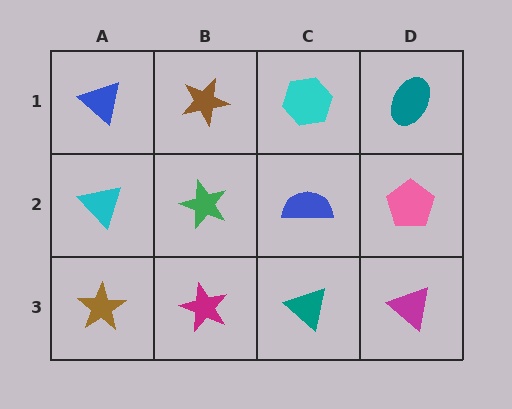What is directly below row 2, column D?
A magenta triangle.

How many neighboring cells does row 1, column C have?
3.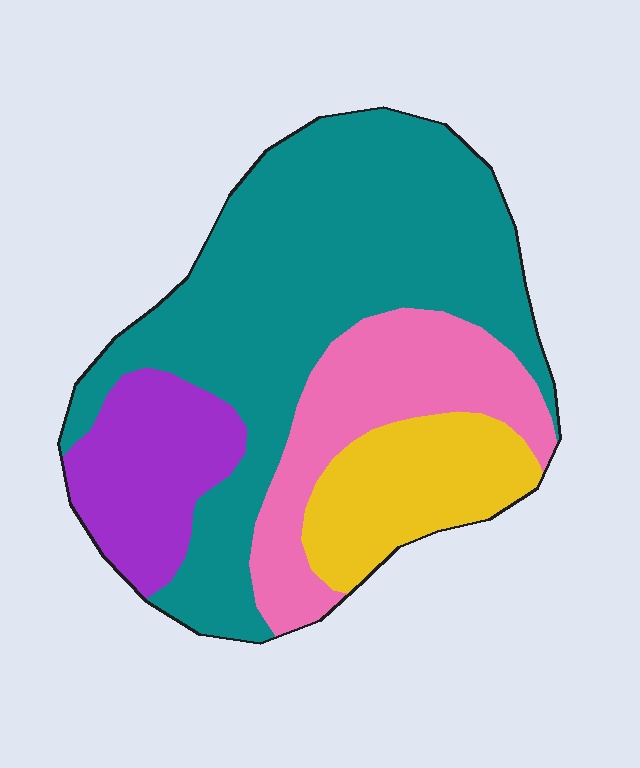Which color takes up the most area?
Teal, at roughly 50%.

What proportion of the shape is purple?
Purple covers around 15% of the shape.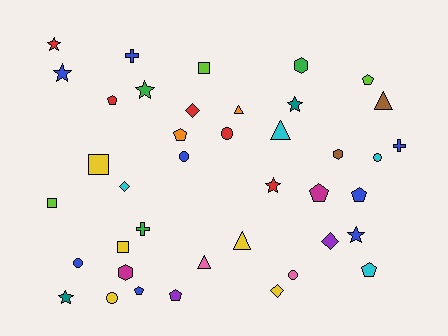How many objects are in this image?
There are 40 objects.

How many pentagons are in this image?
There are 8 pentagons.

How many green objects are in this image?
There are 3 green objects.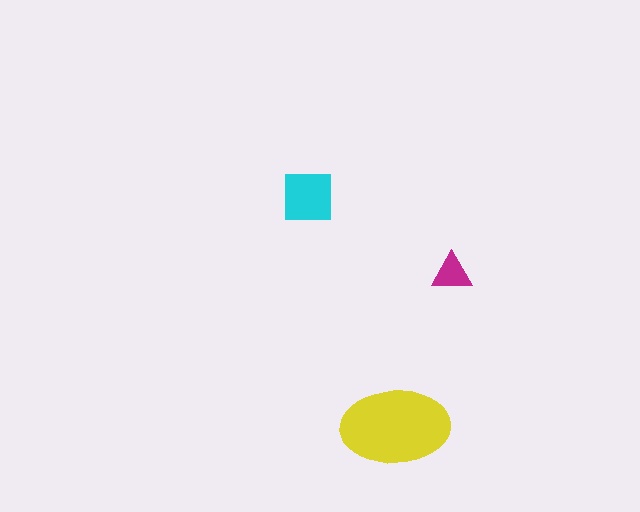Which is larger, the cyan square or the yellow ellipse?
The yellow ellipse.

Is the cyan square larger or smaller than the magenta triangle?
Larger.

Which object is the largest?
The yellow ellipse.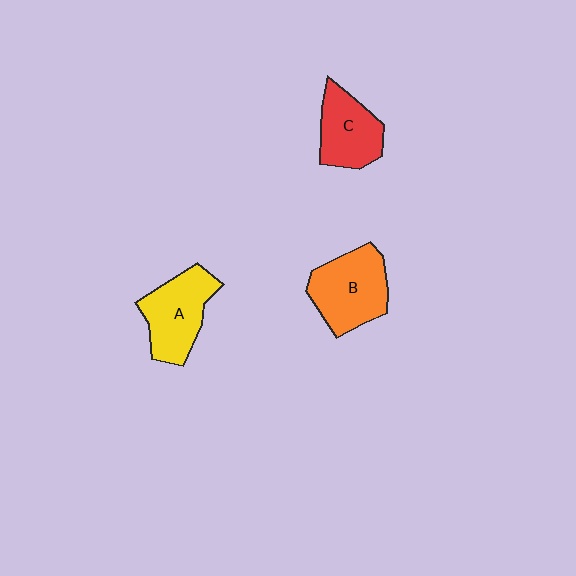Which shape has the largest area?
Shape B (orange).